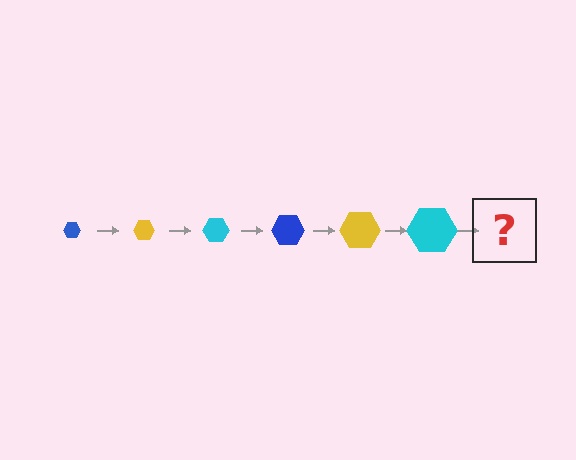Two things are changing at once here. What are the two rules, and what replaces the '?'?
The two rules are that the hexagon grows larger each step and the color cycles through blue, yellow, and cyan. The '?' should be a blue hexagon, larger than the previous one.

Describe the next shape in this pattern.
It should be a blue hexagon, larger than the previous one.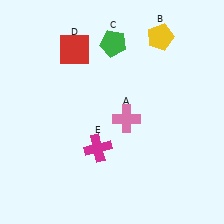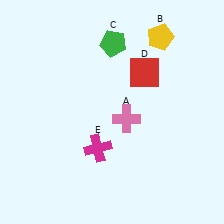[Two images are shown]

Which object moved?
The red square (D) moved right.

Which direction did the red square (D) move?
The red square (D) moved right.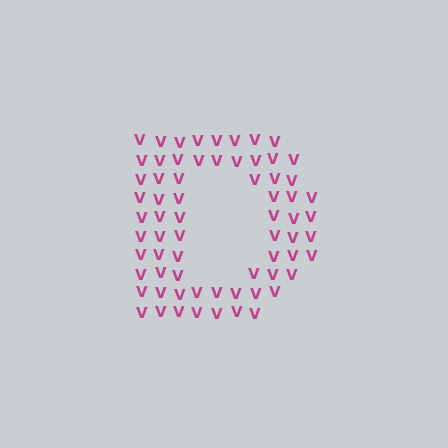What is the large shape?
The large shape is the letter D.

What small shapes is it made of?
It is made of small letter V's.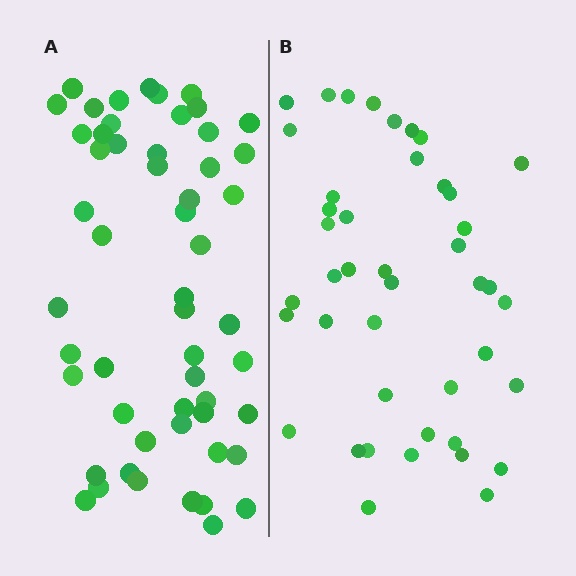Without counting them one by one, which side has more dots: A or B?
Region A (the left region) has more dots.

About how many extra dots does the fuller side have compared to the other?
Region A has roughly 12 or so more dots than region B.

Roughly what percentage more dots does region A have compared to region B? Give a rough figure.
About 25% more.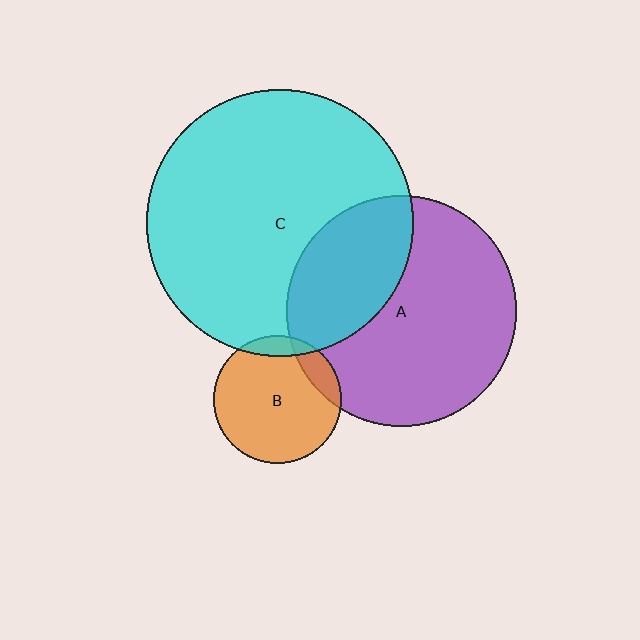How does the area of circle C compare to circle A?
Approximately 1.3 times.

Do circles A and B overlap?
Yes.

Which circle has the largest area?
Circle C (cyan).